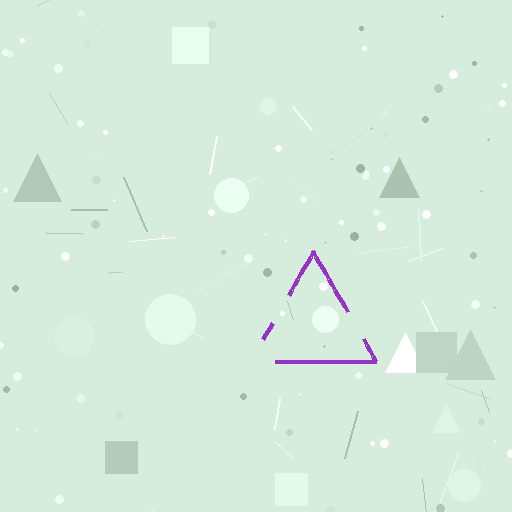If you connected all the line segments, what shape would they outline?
They would outline a triangle.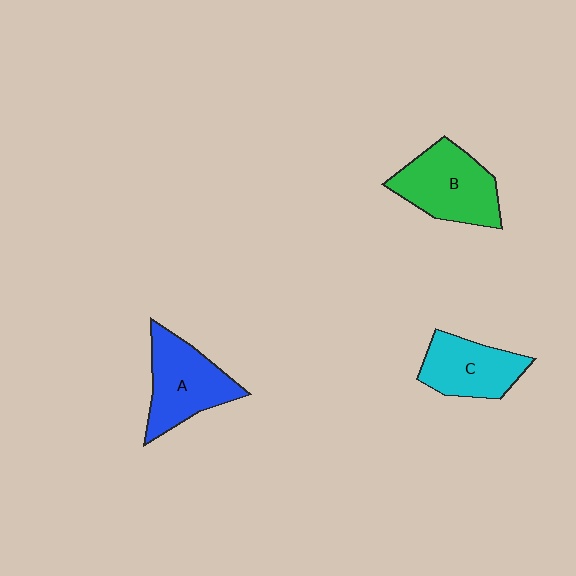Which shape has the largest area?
Shape B (green).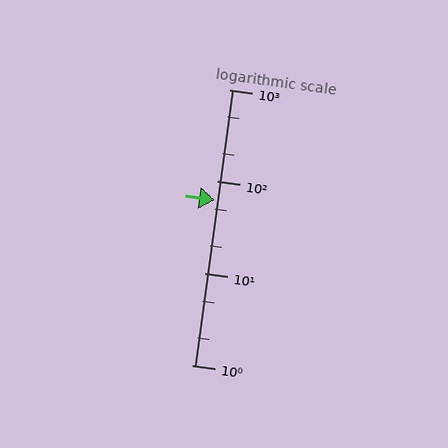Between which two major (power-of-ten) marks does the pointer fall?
The pointer is between 10 and 100.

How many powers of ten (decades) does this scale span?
The scale spans 3 decades, from 1 to 1000.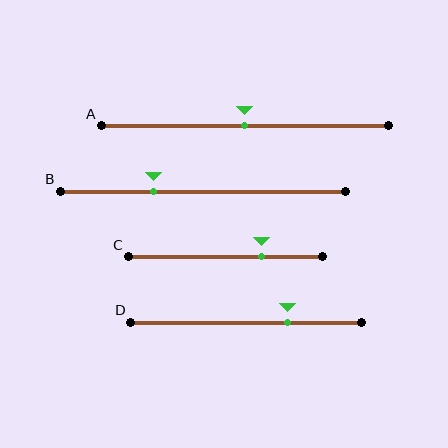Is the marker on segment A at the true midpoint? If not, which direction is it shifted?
Yes, the marker on segment A is at the true midpoint.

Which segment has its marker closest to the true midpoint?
Segment A has its marker closest to the true midpoint.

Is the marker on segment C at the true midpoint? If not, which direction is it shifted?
No, the marker on segment C is shifted to the right by about 18% of the segment length.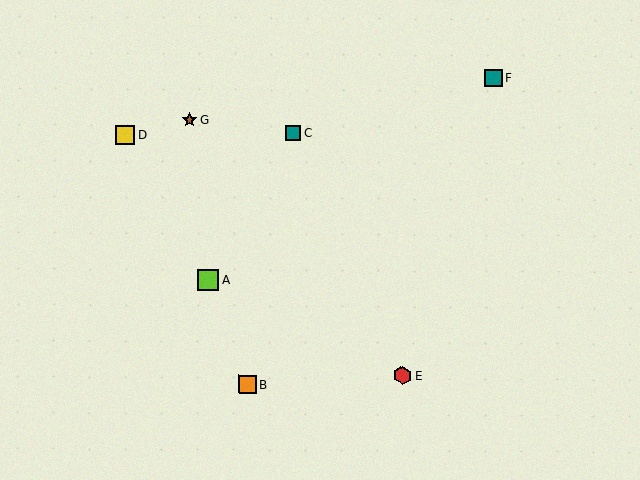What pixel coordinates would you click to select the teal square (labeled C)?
Click at (293, 132) to select the teal square C.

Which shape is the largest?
The lime square (labeled A) is the largest.